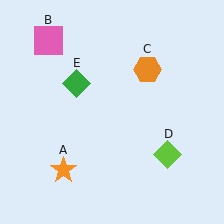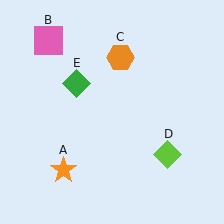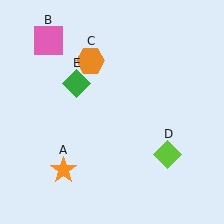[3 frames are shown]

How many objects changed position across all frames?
1 object changed position: orange hexagon (object C).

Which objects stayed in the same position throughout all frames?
Orange star (object A) and pink square (object B) and lime diamond (object D) and green diamond (object E) remained stationary.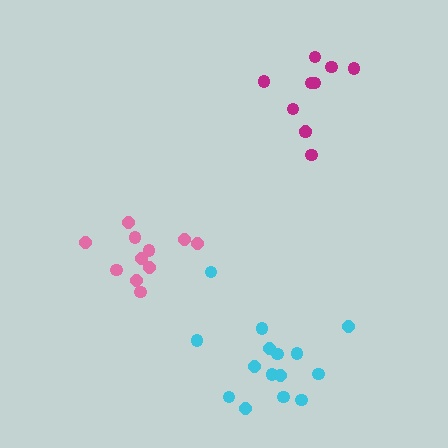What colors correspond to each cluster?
The clusters are colored: pink, cyan, magenta.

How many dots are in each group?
Group 1: 11 dots, Group 2: 15 dots, Group 3: 10 dots (36 total).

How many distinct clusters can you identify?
There are 3 distinct clusters.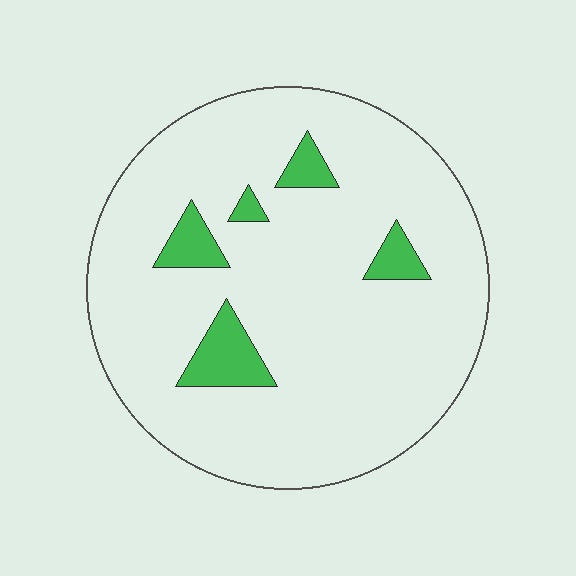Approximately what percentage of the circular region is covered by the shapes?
Approximately 10%.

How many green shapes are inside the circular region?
5.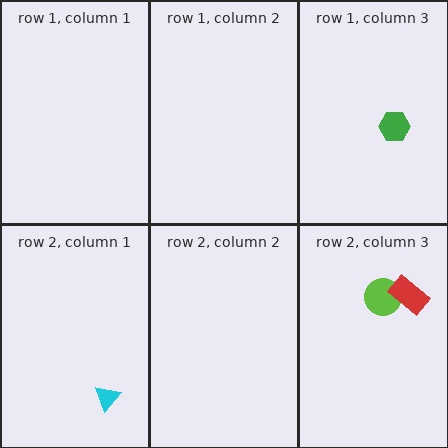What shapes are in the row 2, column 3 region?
The lime circle, the red rectangle.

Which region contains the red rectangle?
The row 2, column 3 region.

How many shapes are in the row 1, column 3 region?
1.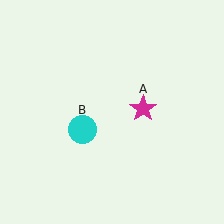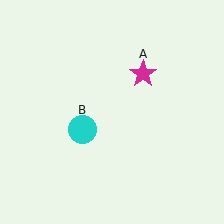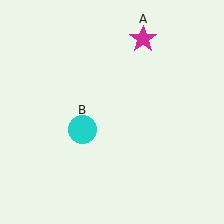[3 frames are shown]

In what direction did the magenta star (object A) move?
The magenta star (object A) moved up.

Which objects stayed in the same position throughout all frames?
Cyan circle (object B) remained stationary.